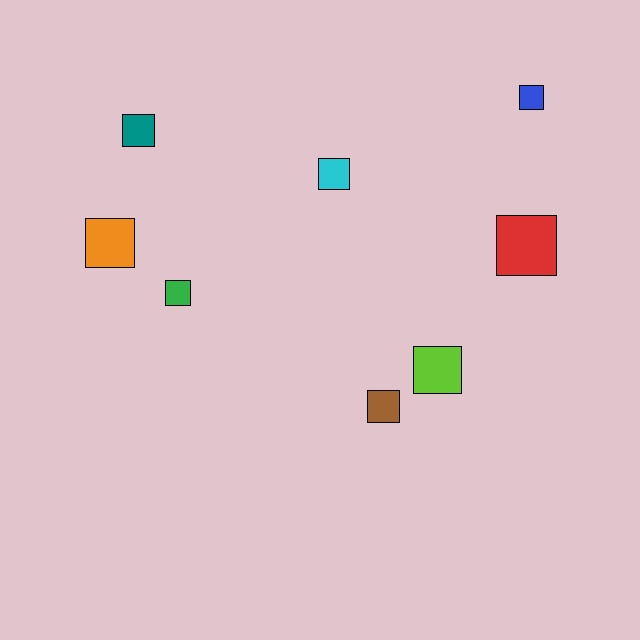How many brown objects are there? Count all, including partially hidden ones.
There is 1 brown object.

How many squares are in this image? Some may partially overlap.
There are 8 squares.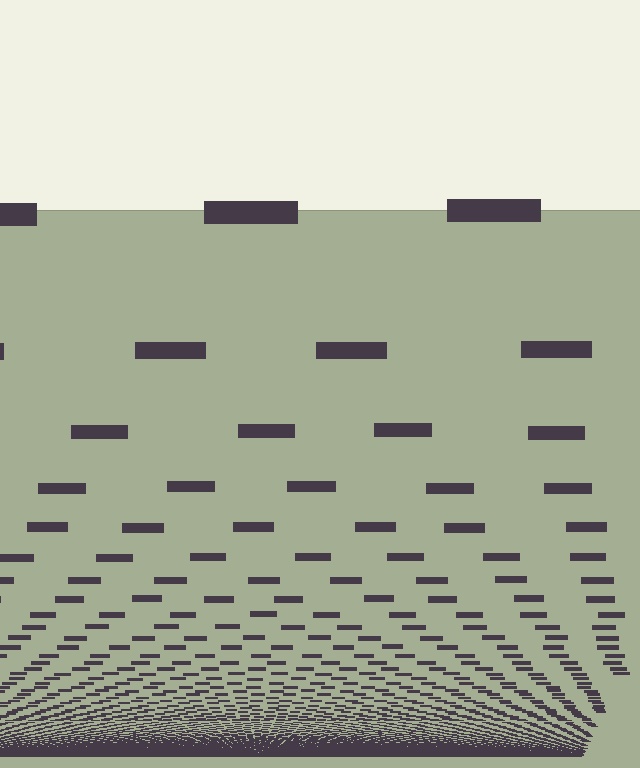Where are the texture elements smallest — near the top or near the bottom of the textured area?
Near the bottom.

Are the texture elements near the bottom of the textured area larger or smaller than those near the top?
Smaller. The gradient is inverted — elements near the bottom are smaller and denser.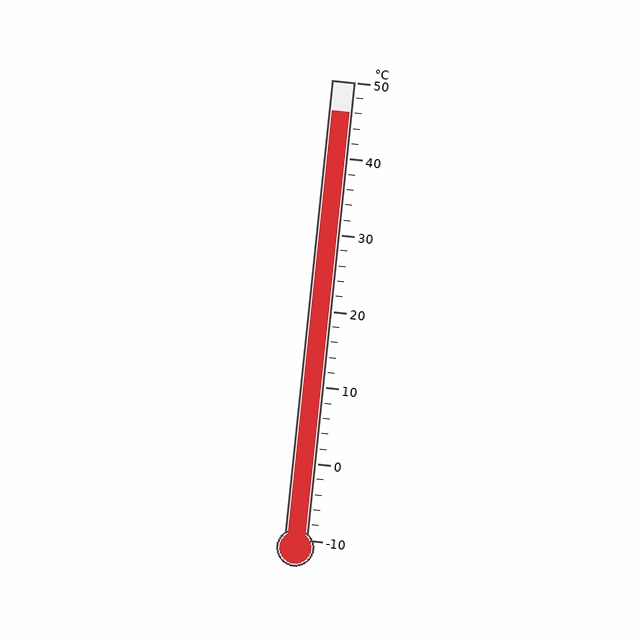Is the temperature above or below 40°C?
The temperature is above 40°C.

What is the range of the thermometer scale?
The thermometer scale ranges from -10°C to 50°C.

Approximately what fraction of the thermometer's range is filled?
The thermometer is filled to approximately 95% of its range.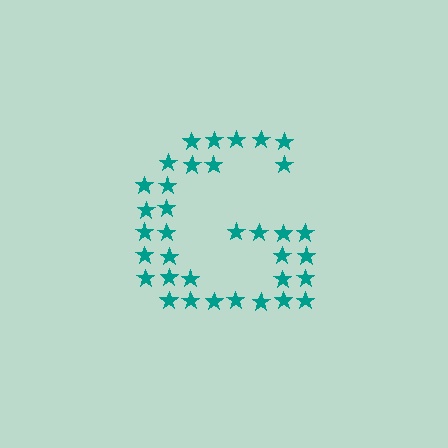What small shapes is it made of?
It is made of small stars.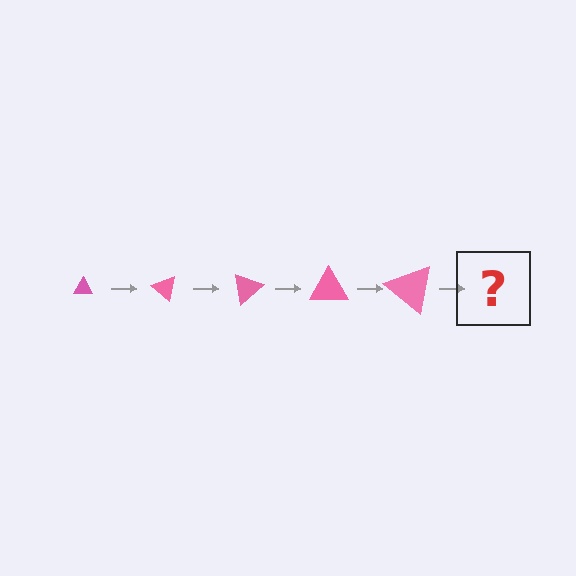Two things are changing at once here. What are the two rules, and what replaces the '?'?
The two rules are that the triangle grows larger each step and it rotates 40 degrees each step. The '?' should be a triangle, larger than the previous one and rotated 200 degrees from the start.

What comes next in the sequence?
The next element should be a triangle, larger than the previous one and rotated 200 degrees from the start.